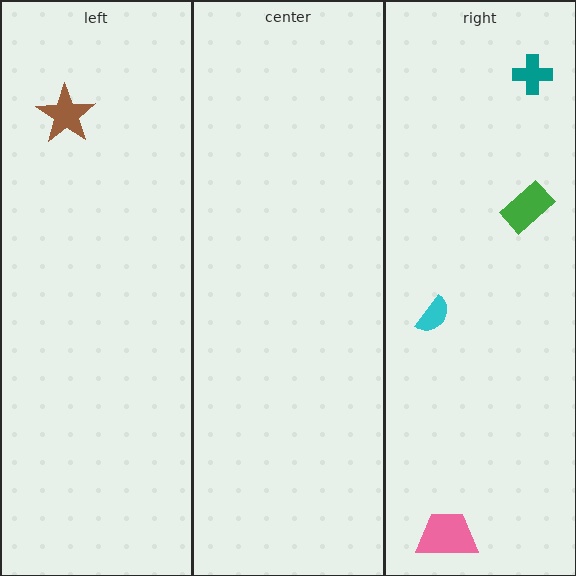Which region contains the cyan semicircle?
The right region.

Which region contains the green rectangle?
The right region.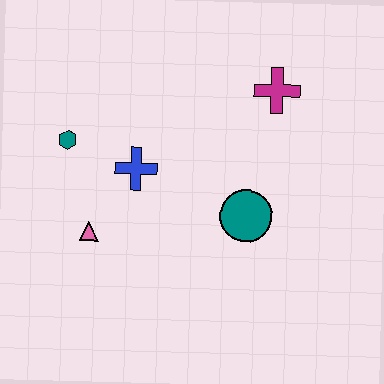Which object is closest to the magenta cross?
The teal circle is closest to the magenta cross.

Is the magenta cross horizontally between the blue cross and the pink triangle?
No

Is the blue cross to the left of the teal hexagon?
No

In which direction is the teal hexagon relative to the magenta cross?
The teal hexagon is to the left of the magenta cross.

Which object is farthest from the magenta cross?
The pink triangle is farthest from the magenta cross.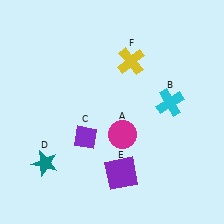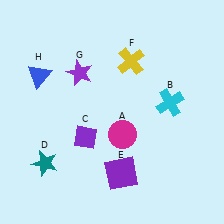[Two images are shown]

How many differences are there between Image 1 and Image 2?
There are 2 differences between the two images.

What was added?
A purple star (G), a blue triangle (H) were added in Image 2.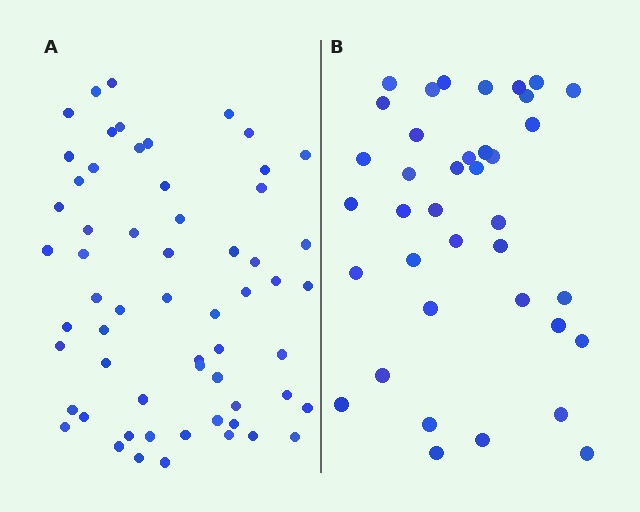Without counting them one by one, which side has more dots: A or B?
Region A (the left region) has more dots.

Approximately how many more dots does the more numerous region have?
Region A has approximately 20 more dots than region B.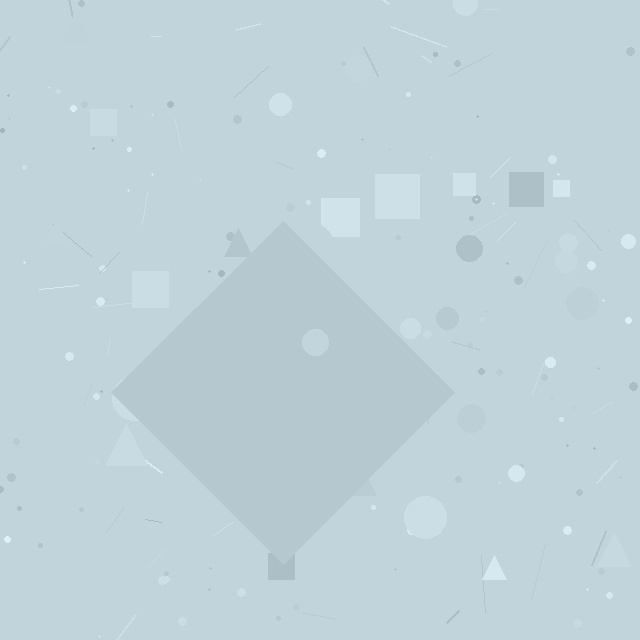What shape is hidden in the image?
A diamond is hidden in the image.